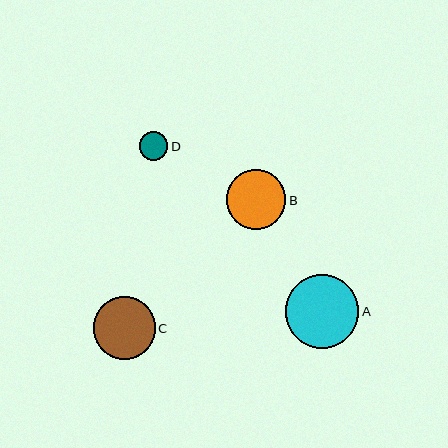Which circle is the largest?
Circle A is the largest with a size of approximately 74 pixels.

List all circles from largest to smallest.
From largest to smallest: A, C, B, D.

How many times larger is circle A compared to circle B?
Circle A is approximately 1.2 times the size of circle B.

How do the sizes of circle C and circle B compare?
Circle C and circle B are approximately the same size.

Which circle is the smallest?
Circle D is the smallest with a size of approximately 28 pixels.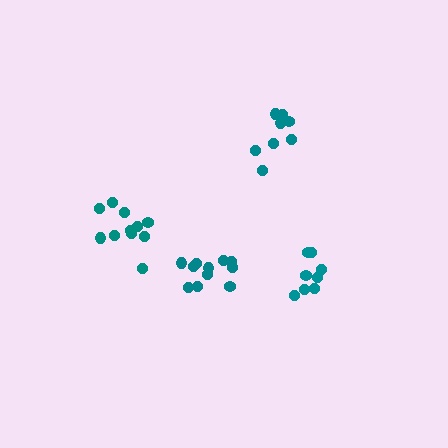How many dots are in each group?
Group 1: 8 dots, Group 2: 11 dots, Group 3: 8 dots, Group 4: 11 dots (38 total).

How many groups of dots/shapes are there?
There are 4 groups.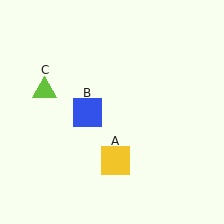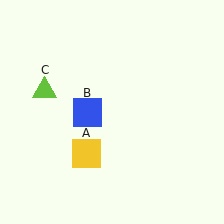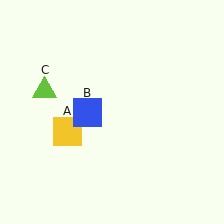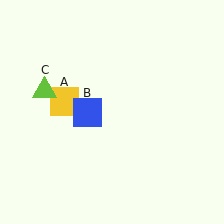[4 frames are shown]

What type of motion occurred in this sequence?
The yellow square (object A) rotated clockwise around the center of the scene.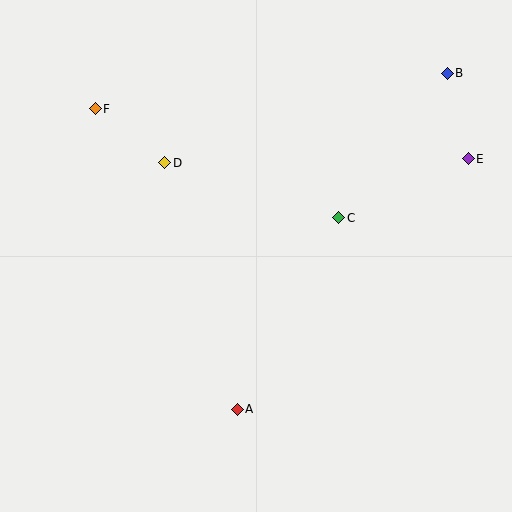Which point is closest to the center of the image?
Point C at (339, 218) is closest to the center.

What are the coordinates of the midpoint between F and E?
The midpoint between F and E is at (282, 134).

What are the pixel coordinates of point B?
Point B is at (447, 73).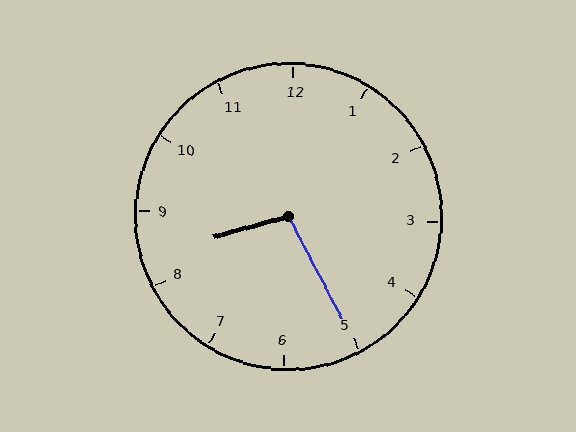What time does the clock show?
8:25.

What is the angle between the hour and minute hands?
Approximately 102 degrees.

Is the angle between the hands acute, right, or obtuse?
It is obtuse.